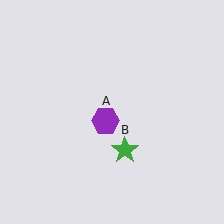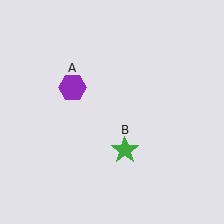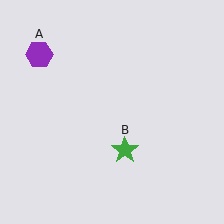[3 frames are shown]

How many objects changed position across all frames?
1 object changed position: purple hexagon (object A).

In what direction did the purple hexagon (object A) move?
The purple hexagon (object A) moved up and to the left.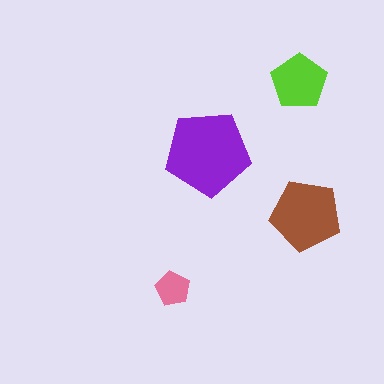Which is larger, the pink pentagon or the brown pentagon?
The brown one.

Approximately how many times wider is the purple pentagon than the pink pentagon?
About 2.5 times wider.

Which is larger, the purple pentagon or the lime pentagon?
The purple one.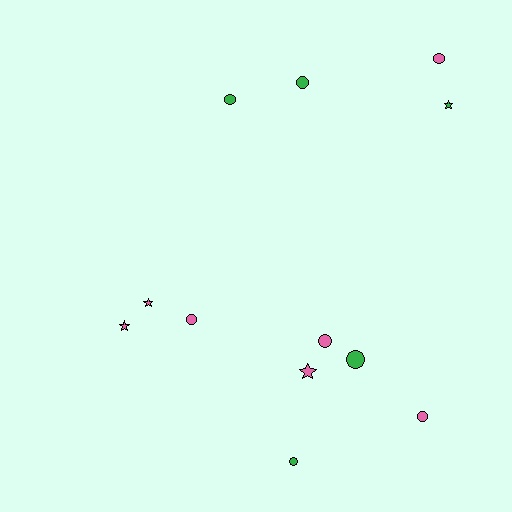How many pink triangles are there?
There are no pink triangles.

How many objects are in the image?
There are 12 objects.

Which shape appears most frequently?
Circle, with 8 objects.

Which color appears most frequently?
Pink, with 7 objects.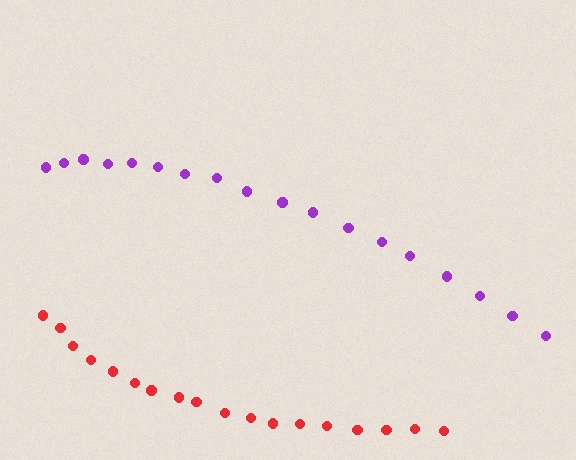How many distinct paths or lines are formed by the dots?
There are 2 distinct paths.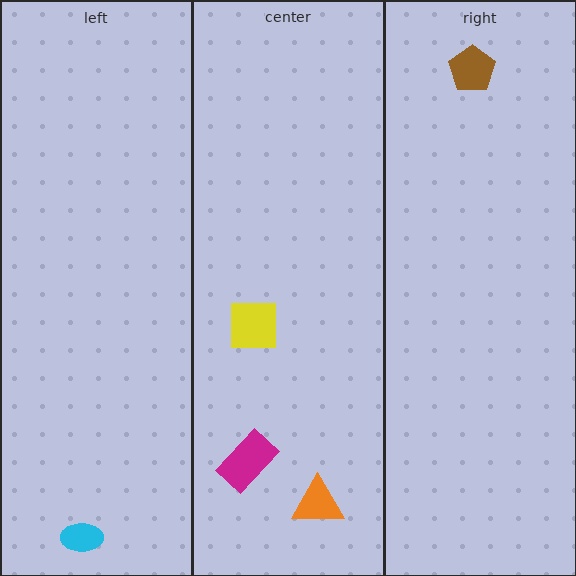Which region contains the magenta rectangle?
The center region.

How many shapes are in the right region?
1.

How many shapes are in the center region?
3.